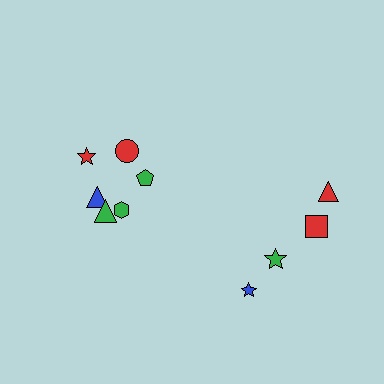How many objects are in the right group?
There are 4 objects.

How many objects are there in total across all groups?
There are 10 objects.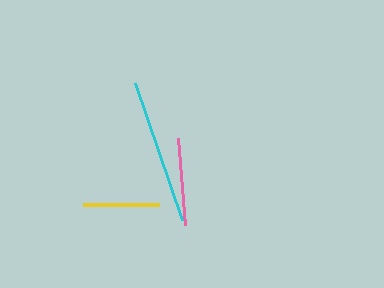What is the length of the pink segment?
The pink segment is approximately 87 pixels long.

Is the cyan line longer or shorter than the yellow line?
The cyan line is longer than the yellow line.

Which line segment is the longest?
The cyan line is the longest at approximately 145 pixels.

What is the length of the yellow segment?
The yellow segment is approximately 76 pixels long.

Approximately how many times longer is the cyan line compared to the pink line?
The cyan line is approximately 1.7 times the length of the pink line.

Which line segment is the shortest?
The yellow line is the shortest at approximately 76 pixels.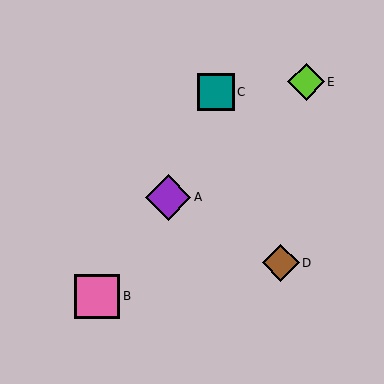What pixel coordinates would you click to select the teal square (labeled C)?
Click at (216, 92) to select the teal square C.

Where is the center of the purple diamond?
The center of the purple diamond is at (168, 197).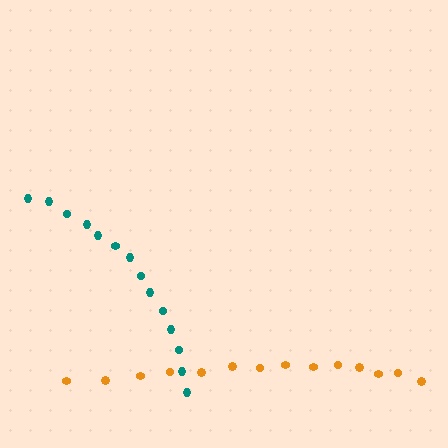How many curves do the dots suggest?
There are 2 distinct paths.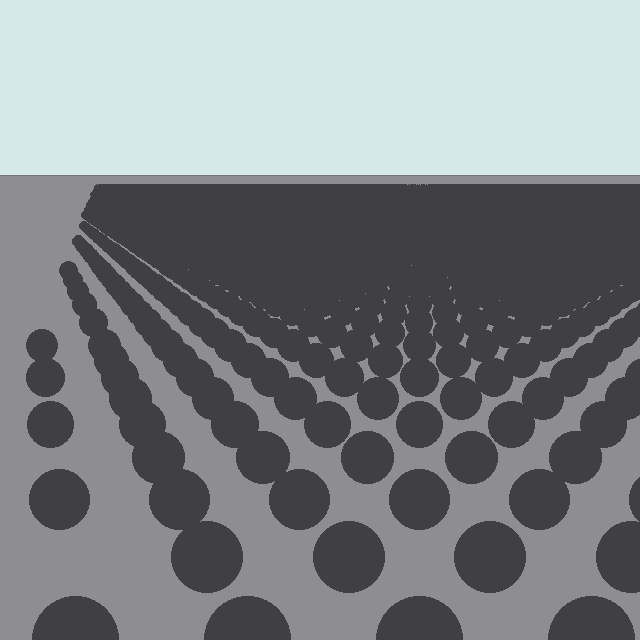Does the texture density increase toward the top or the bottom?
Density increases toward the top.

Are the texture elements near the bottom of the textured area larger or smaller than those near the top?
Larger. Near the bottom, elements are closer to the viewer and appear at a bigger on-screen size.